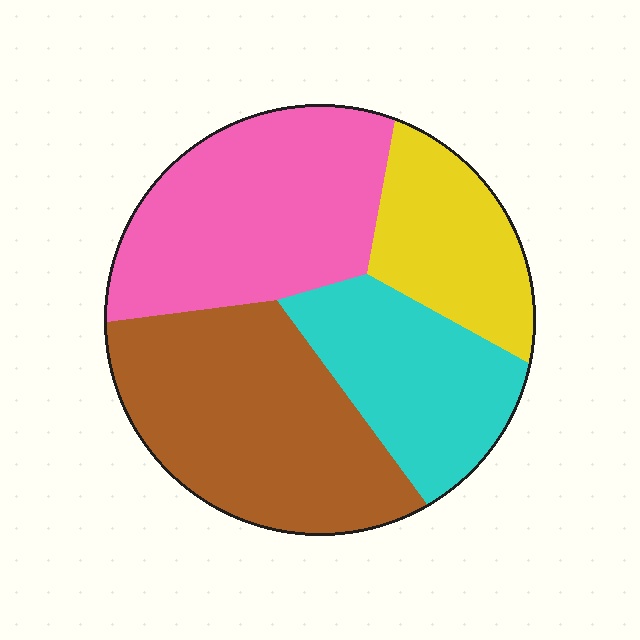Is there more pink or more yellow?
Pink.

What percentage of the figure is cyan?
Cyan covers 20% of the figure.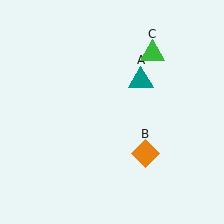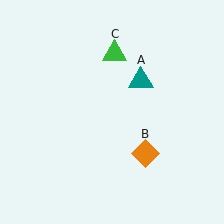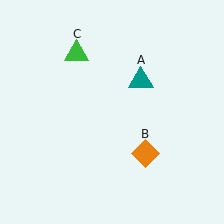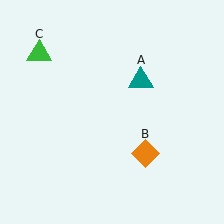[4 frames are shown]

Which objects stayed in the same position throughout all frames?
Teal triangle (object A) and orange diamond (object B) remained stationary.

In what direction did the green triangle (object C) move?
The green triangle (object C) moved left.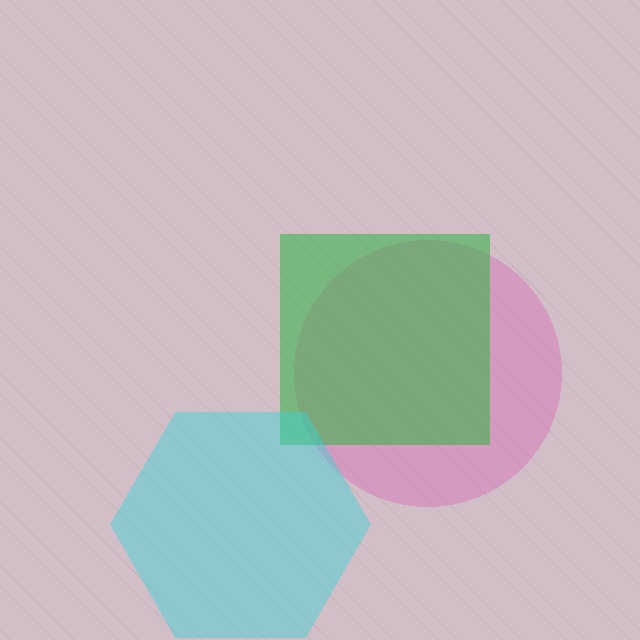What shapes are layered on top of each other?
The layered shapes are: a pink circle, a green square, a cyan hexagon.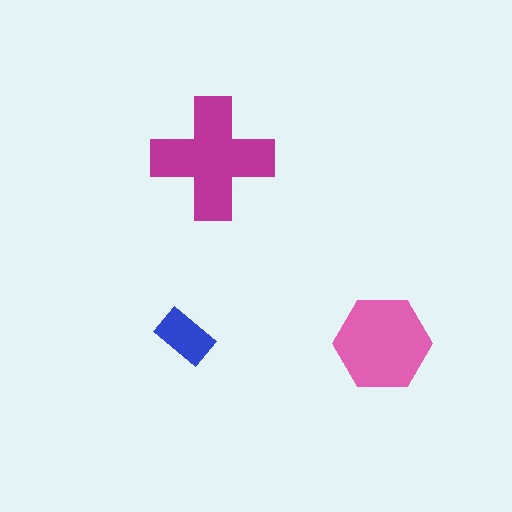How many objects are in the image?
There are 3 objects in the image.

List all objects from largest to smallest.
The magenta cross, the pink hexagon, the blue rectangle.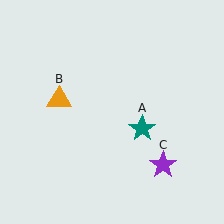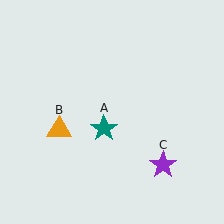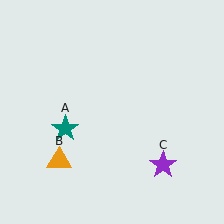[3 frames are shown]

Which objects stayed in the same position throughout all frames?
Purple star (object C) remained stationary.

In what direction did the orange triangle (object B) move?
The orange triangle (object B) moved down.